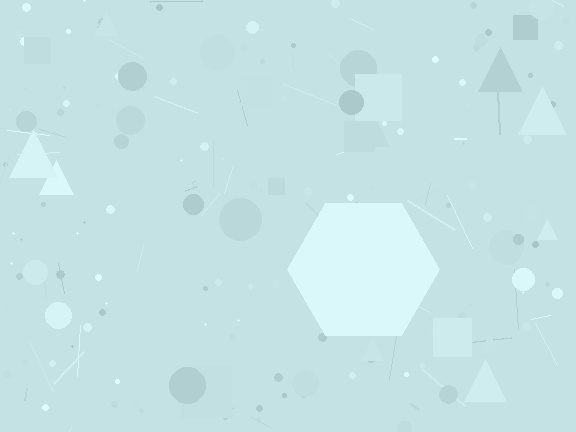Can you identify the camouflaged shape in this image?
The camouflaged shape is a hexagon.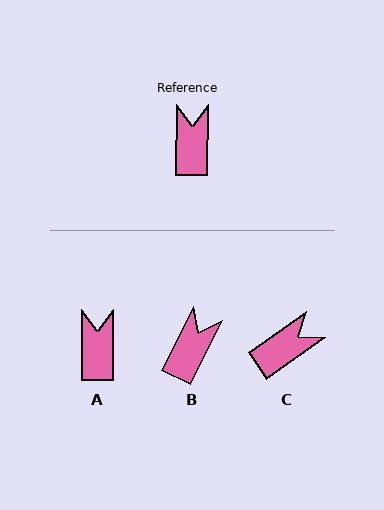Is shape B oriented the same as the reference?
No, it is off by about 26 degrees.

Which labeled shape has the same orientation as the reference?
A.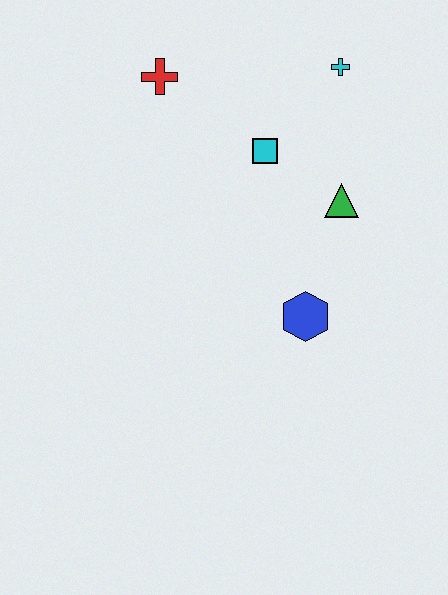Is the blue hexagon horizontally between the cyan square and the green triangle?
Yes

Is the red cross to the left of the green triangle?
Yes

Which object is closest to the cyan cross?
The cyan square is closest to the cyan cross.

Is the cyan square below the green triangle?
No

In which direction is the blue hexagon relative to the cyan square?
The blue hexagon is below the cyan square.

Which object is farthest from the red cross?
The blue hexagon is farthest from the red cross.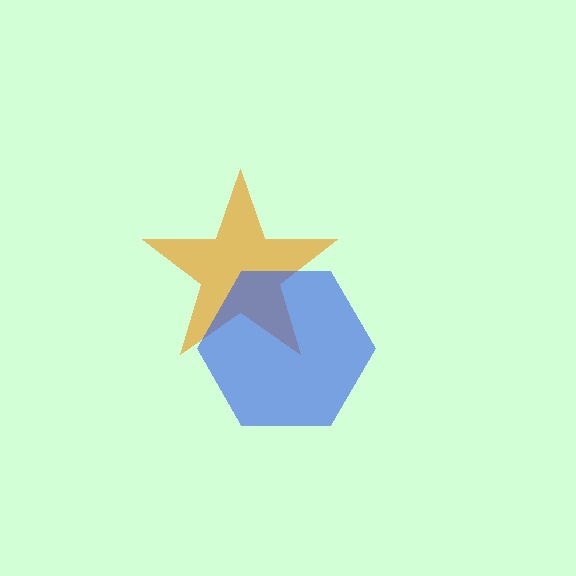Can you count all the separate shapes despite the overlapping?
Yes, there are 2 separate shapes.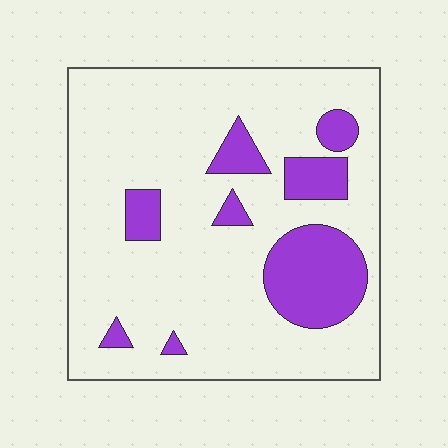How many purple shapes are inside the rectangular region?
8.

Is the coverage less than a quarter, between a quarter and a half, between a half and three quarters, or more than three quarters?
Less than a quarter.